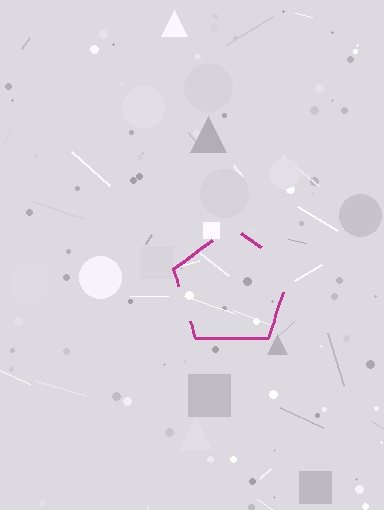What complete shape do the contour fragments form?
The contour fragments form a pentagon.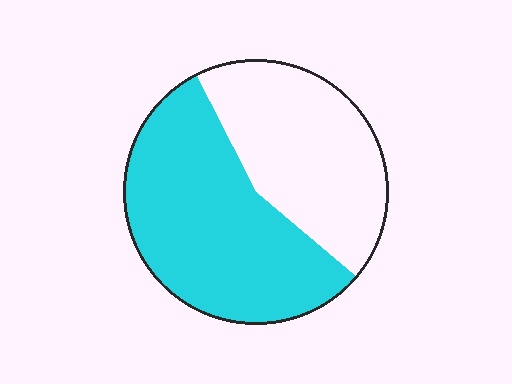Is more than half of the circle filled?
Yes.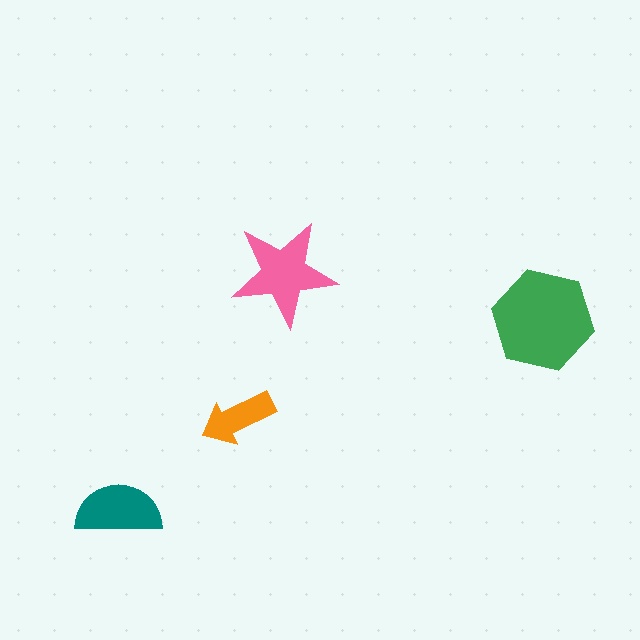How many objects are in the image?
There are 4 objects in the image.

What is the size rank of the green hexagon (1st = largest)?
1st.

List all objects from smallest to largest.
The orange arrow, the teal semicircle, the pink star, the green hexagon.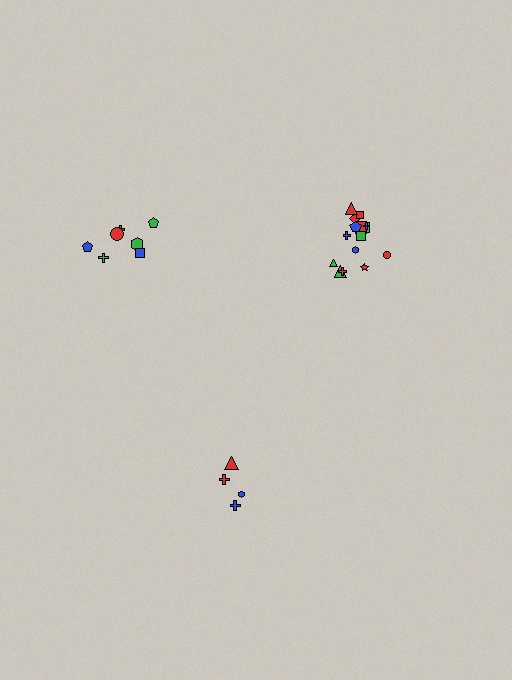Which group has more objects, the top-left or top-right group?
The top-right group.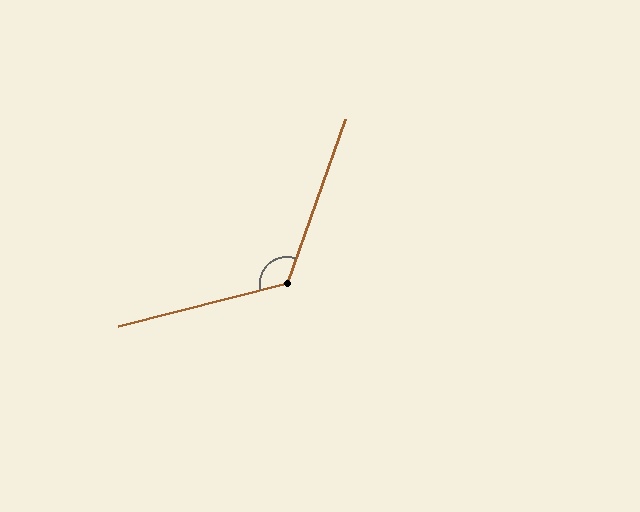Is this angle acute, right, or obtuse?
It is obtuse.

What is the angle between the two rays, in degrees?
Approximately 124 degrees.